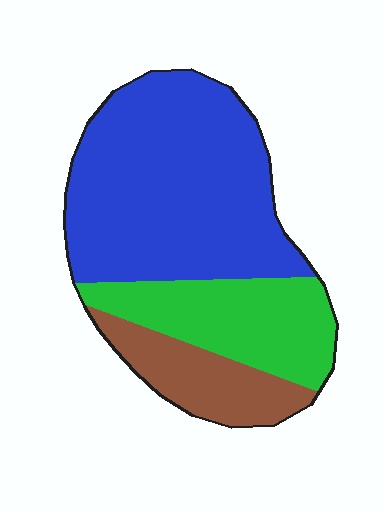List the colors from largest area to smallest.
From largest to smallest: blue, green, brown.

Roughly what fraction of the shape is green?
Green covers 26% of the shape.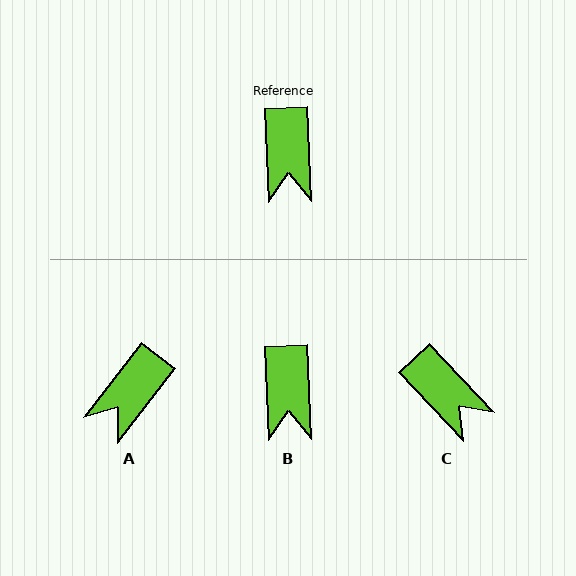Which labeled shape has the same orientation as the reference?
B.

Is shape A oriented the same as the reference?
No, it is off by about 40 degrees.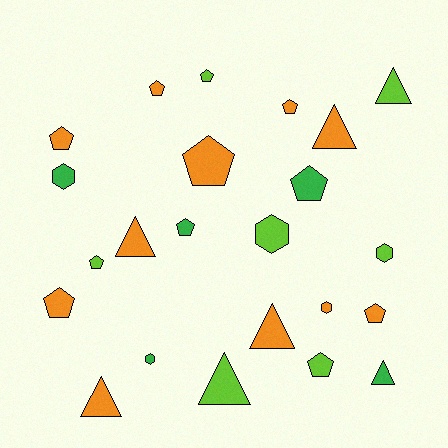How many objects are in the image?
There are 23 objects.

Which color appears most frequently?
Orange, with 11 objects.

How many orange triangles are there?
There are 4 orange triangles.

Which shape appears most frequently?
Pentagon, with 11 objects.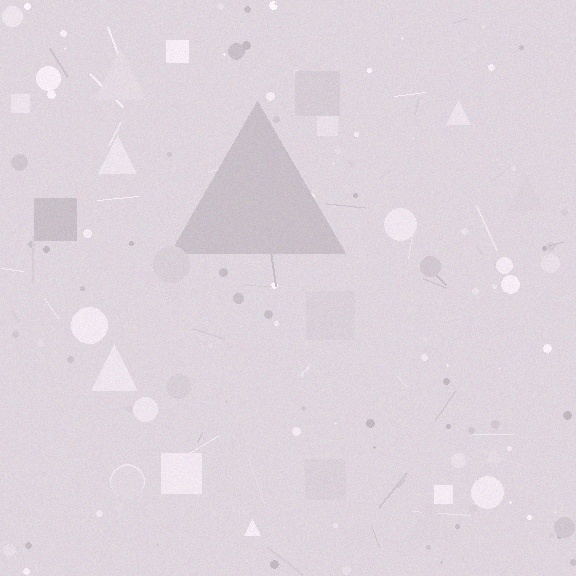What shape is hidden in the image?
A triangle is hidden in the image.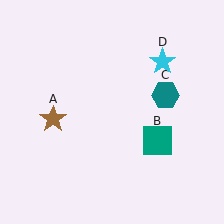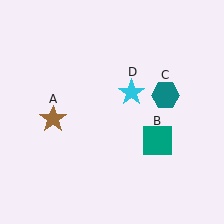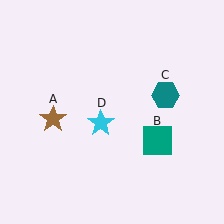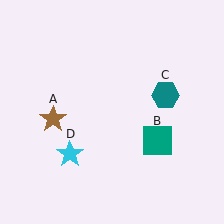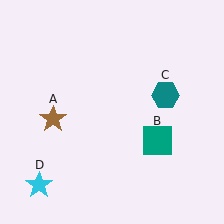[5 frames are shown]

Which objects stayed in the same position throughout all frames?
Brown star (object A) and teal square (object B) and teal hexagon (object C) remained stationary.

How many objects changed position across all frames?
1 object changed position: cyan star (object D).